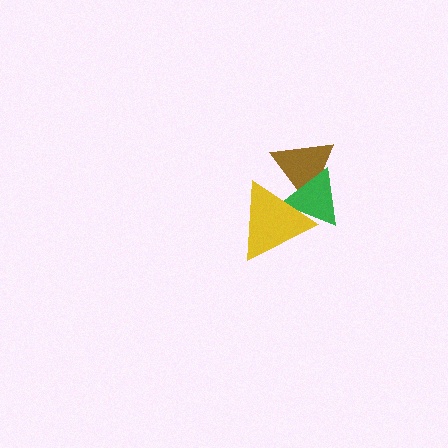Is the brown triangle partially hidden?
Yes, it is partially covered by another shape.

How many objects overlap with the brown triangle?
2 objects overlap with the brown triangle.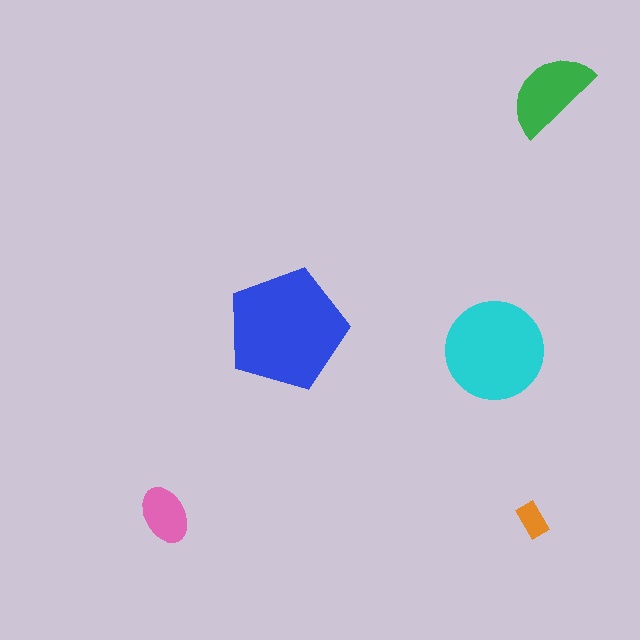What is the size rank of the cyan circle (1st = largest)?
2nd.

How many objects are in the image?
There are 5 objects in the image.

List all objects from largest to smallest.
The blue pentagon, the cyan circle, the green semicircle, the pink ellipse, the orange rectangle.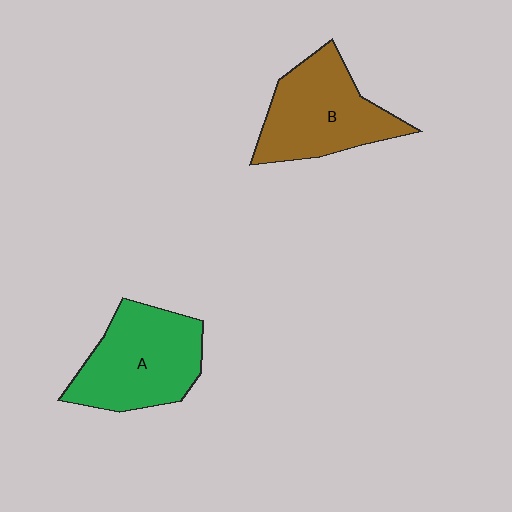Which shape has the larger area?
Shape A (green).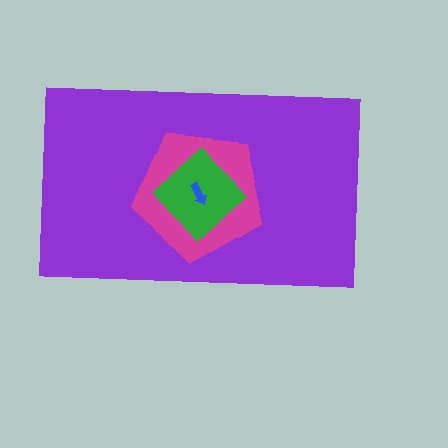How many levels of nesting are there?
4.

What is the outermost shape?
The purple rectangle.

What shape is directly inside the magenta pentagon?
The green diamond.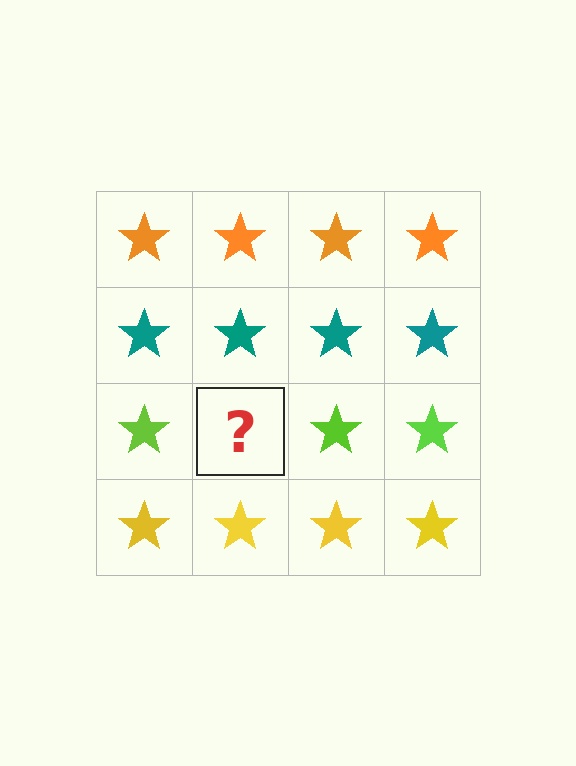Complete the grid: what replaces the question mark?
The question mark should be replaced with a lime star.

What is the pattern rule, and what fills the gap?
The rule is that each row has a consistent color. The gap should be filled with a lime star.